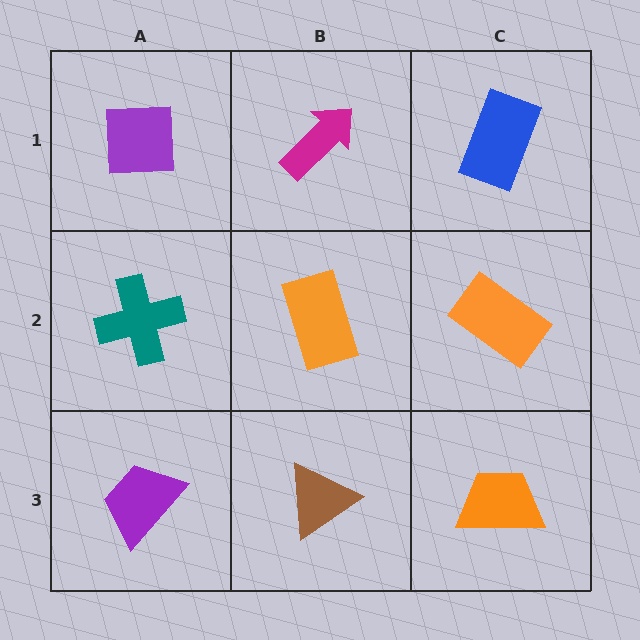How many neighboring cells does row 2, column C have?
3.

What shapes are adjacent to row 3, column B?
An orange rectangle (row 2, column B), a purple trapezoid (row 3, column A), an orange trapezoid (row 3, column C).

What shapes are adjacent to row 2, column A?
A purple square (row 1, column A), a purple trapezoid (row 3, column A), an orange rectangle (row 2, column B).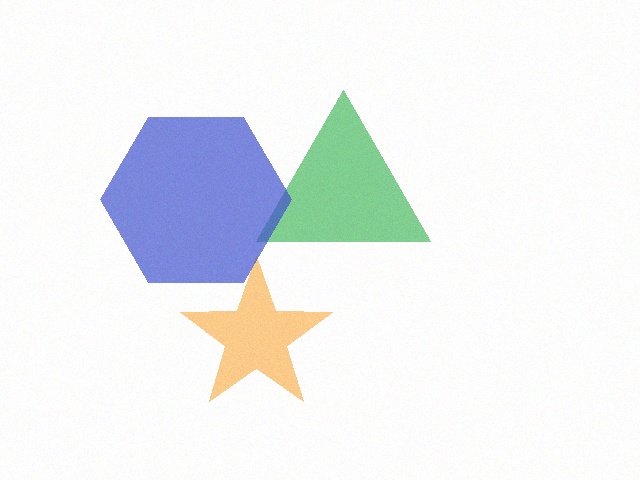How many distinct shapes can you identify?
There are 3 distinct shapes: a green triangle, an orange star, a blue hexagon.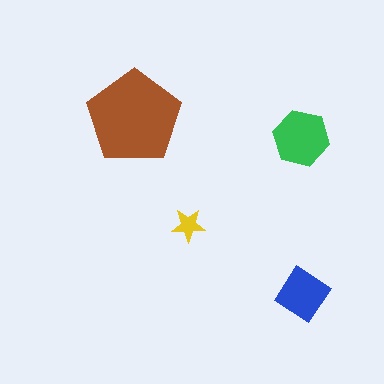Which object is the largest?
The brown pentagon.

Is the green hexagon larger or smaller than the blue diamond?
Larger.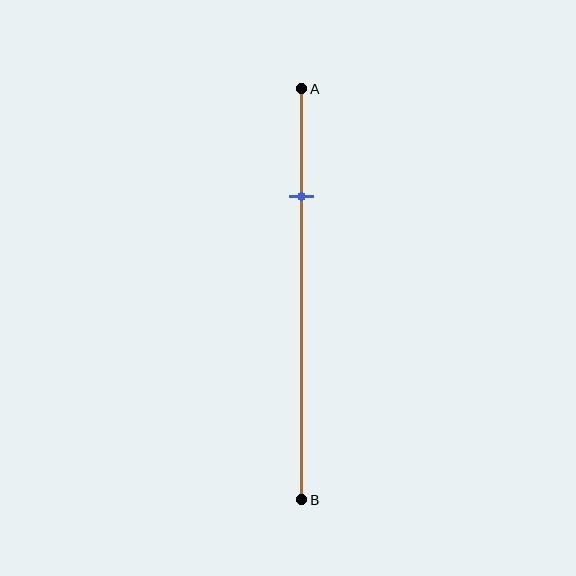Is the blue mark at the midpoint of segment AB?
No, the mark is at about 25% from A, not at the 50% midpoint.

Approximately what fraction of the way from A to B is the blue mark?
The blue mark is approximately 25% of the way from A to B.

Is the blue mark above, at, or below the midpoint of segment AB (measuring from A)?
The blue mark is above the midpoint of segment AB.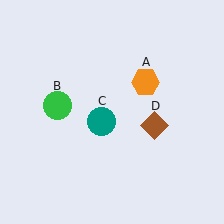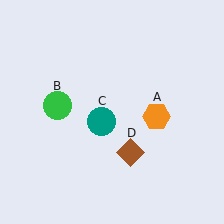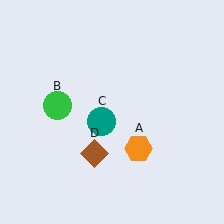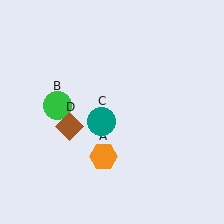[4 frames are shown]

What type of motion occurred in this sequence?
The orange hexagon (object A), brown diamond (object D) rotated clockwise around the center of the scene.